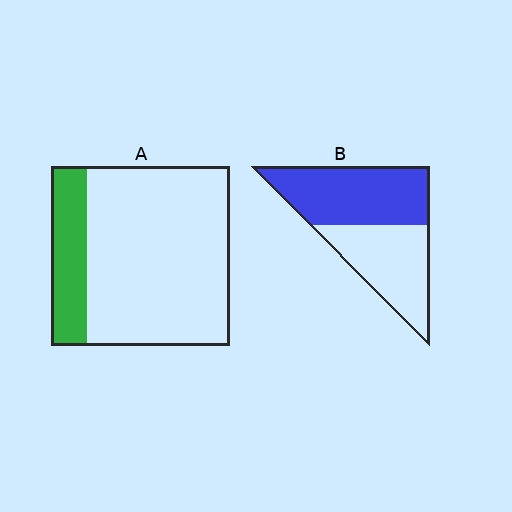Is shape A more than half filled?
No.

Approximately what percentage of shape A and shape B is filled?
A is approximately 20% and B is approximately 55%.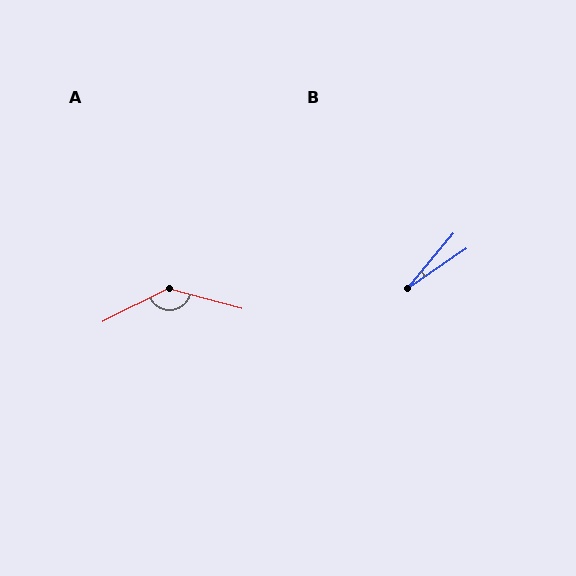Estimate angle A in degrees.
Approximately 139 degrees.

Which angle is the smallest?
B, at approximately 16 degrees.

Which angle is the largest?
A, at approximately 139 degrees.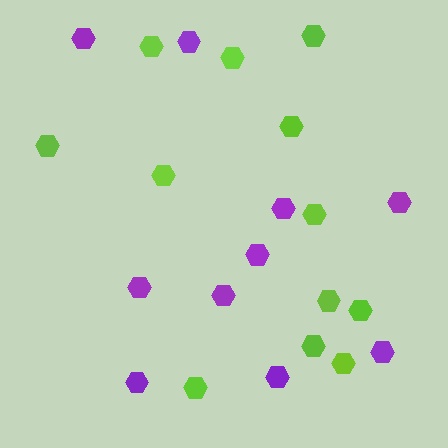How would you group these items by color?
There are 2 groups: one group of lime hexagons (12) and one group of purple hexagons (10).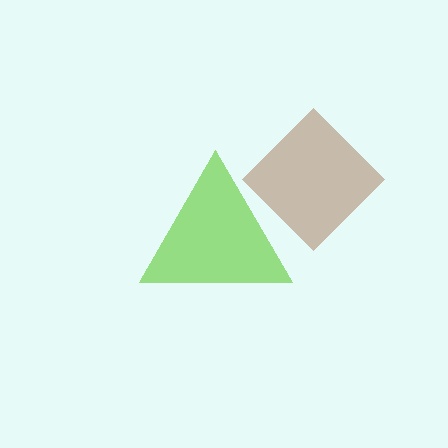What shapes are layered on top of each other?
The layered shapes are: a lime triangle, a brown diamond.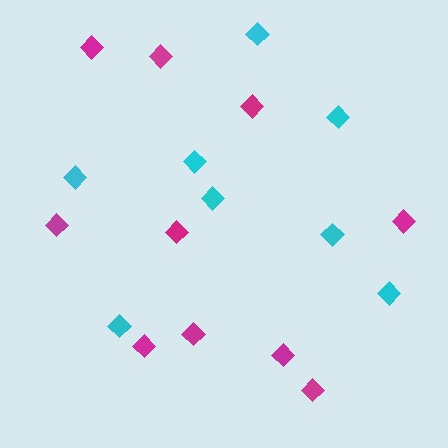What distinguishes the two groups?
There are 2 groups: one group of magenta diamonds (10) and one group of cyan diamonds (8).